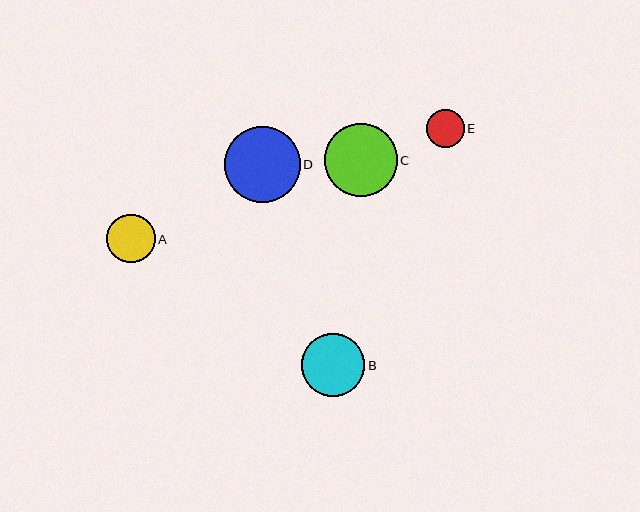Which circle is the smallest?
Circle E is the smallest with a size of approximately 38 pixels.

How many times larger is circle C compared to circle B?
Circle C is approximately 1.2 times the size of circle B.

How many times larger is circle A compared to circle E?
Circle A is approximately 1.3 times the size of circle E.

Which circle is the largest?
Circle D is the largest with a size of approximately 76 pixels.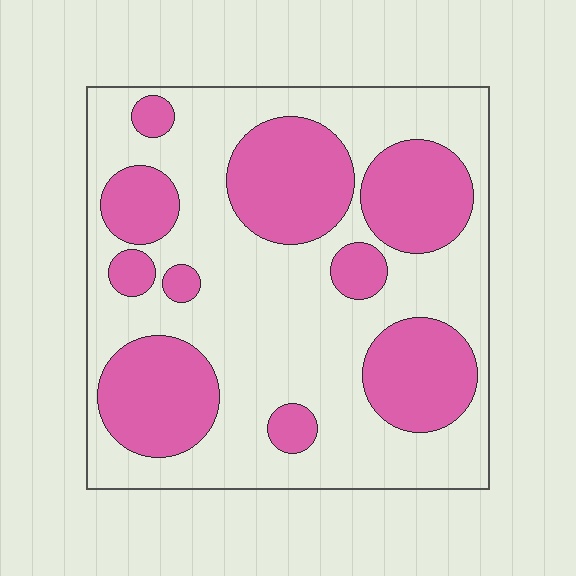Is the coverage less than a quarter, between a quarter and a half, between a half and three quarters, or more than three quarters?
Between a quarter and a half.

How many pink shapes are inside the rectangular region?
10.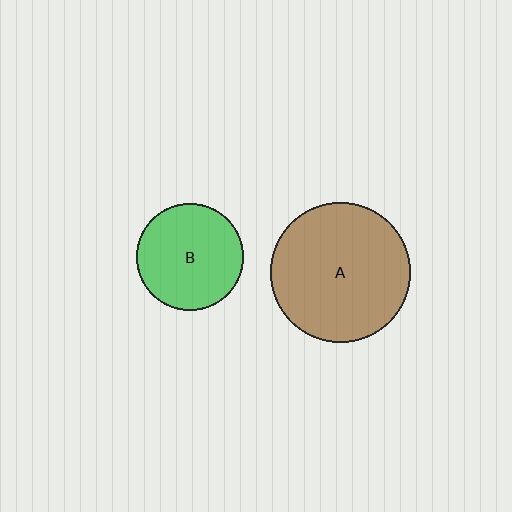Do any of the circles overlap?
No, none of the circles overlap.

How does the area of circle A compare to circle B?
Approximately 1.7 times.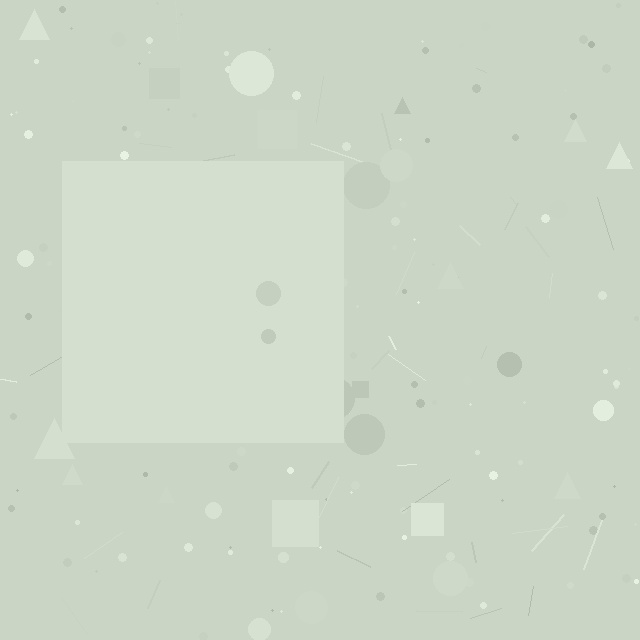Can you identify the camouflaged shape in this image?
The camouflaged shape is a square.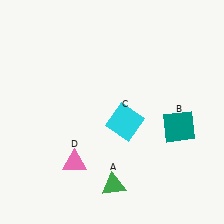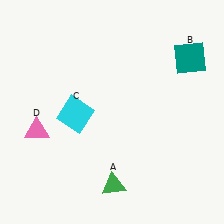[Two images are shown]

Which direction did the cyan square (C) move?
The cyan square (C) moved left.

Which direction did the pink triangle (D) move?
The pink triangle (D) moved left.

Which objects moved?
The objects that moved are: the teal square (B), the cyan square (C), the pink triangle (D).